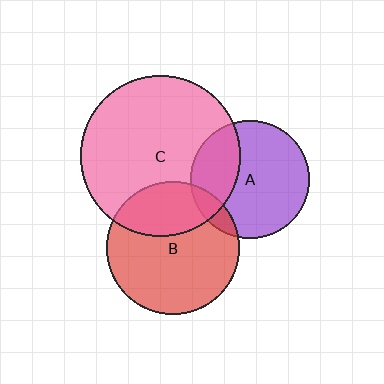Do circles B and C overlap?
Yes.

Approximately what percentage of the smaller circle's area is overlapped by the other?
Approximately 30%.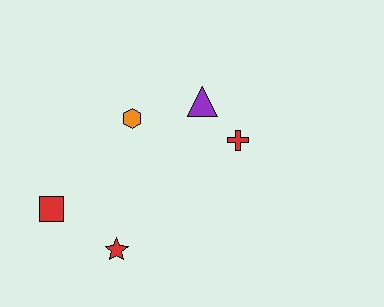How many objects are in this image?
There are 5 objects.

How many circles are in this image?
There are no circles.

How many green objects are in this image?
There are no green objects.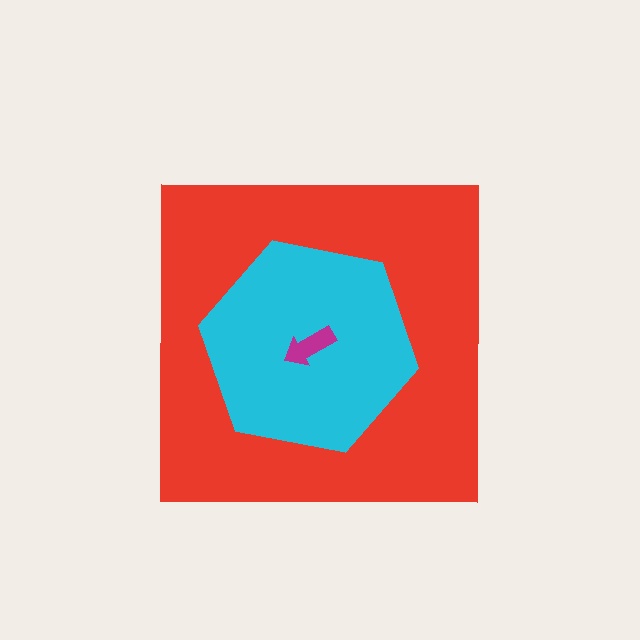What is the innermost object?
The magenta arrow.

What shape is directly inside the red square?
The cyan hexagon.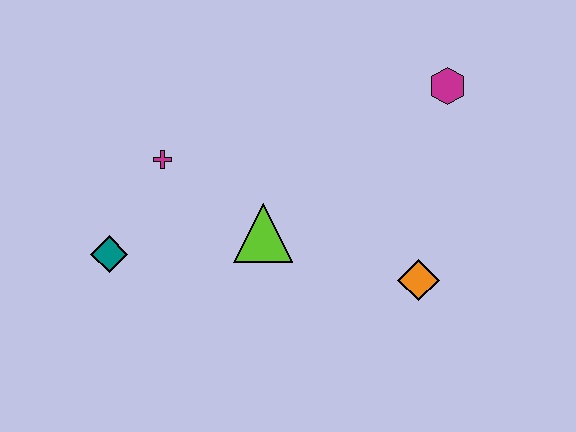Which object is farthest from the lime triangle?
The magenta hexagon is farthest from the lime triangle.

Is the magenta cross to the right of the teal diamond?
Yes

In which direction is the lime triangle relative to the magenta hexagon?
The lime triangle is to the left of the magenta hexagon.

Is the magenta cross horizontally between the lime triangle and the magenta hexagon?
No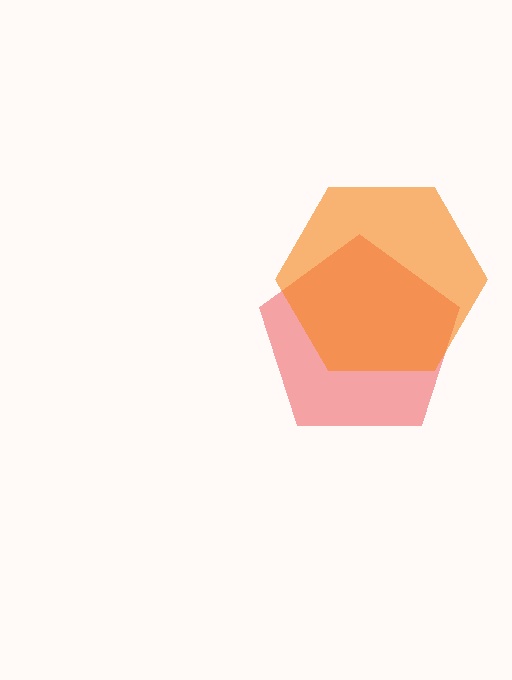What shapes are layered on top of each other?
The layered shapes are: a red pentagon, an orange hexagon.